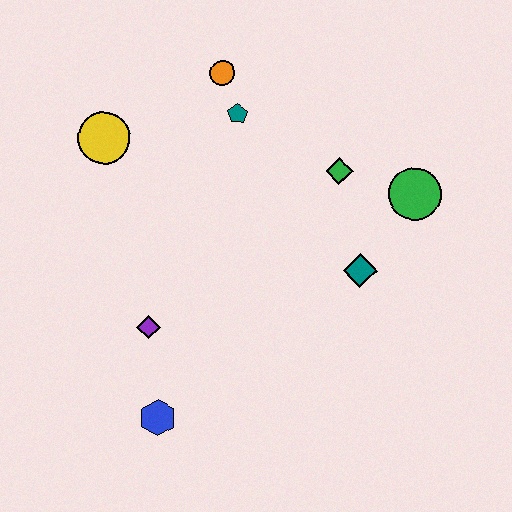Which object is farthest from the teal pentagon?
The blue hexagon is farthest from the teal pentagon.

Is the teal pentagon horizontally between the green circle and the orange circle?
Yes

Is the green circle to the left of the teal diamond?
No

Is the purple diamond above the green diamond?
No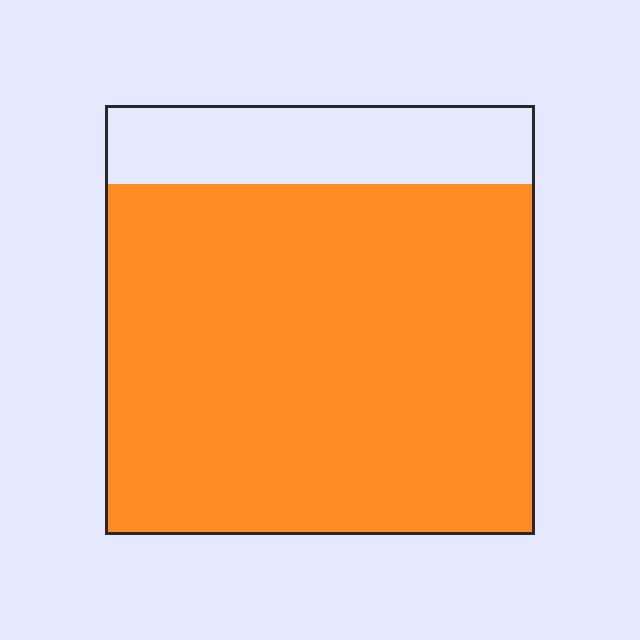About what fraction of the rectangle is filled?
About four fifths (4/5).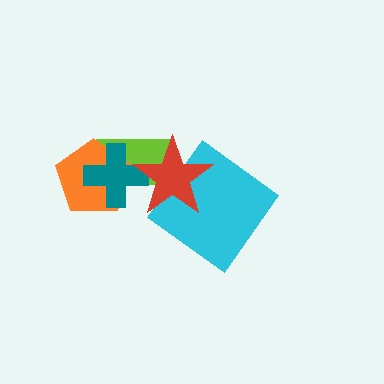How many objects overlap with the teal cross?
3 objects overlap with the teal cross.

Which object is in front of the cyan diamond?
The red star is in front of the cyan diamond.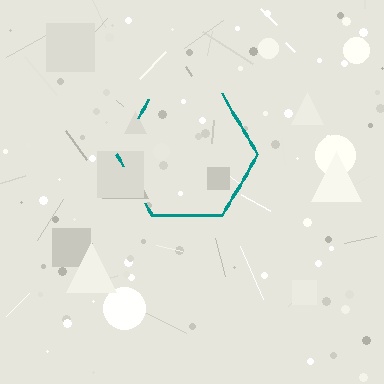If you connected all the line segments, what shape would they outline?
They would outline a hexagon.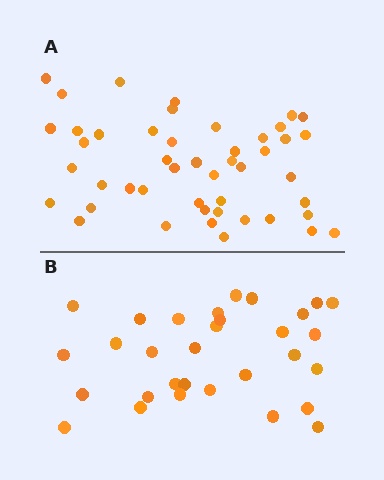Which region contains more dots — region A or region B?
Region A (the top region) has more dots.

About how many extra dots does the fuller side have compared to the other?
Region A has approximately 15 more dots than region B.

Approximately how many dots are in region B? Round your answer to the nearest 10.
About 30 dots. (The exact count is 31, which rounds to 30.)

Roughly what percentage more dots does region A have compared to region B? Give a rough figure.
About 50% more.